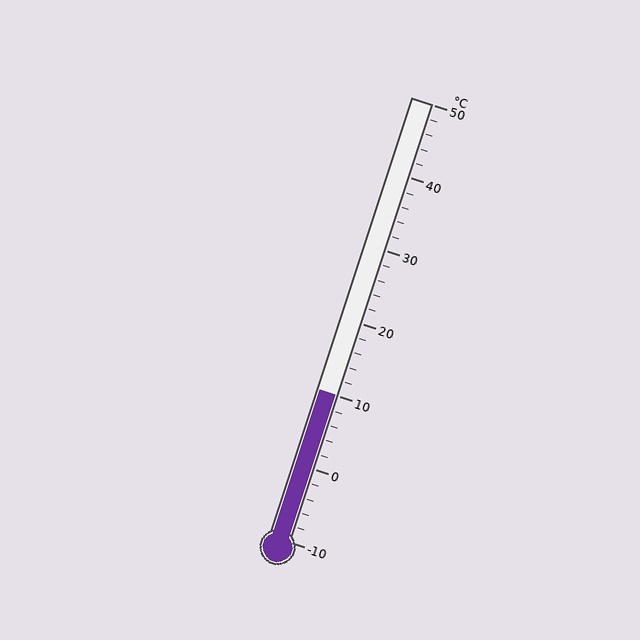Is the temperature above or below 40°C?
The temperature is below 40°C.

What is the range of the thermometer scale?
The thermometer scale ranges from -10°C to 50°C.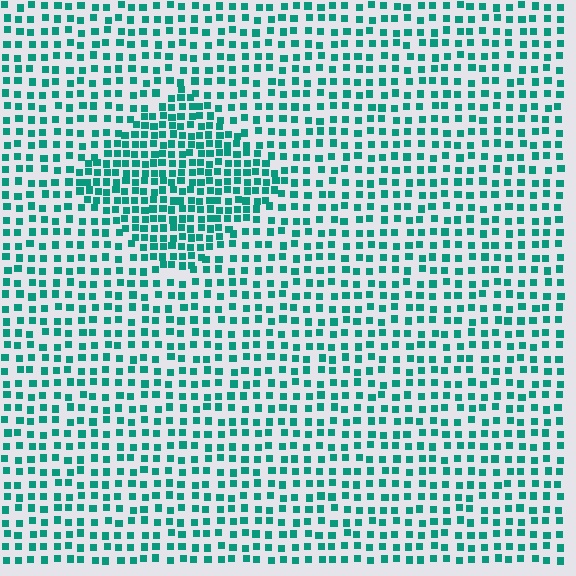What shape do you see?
I see a diamond.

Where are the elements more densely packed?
The elements are more densely packed inside the diamond boundary.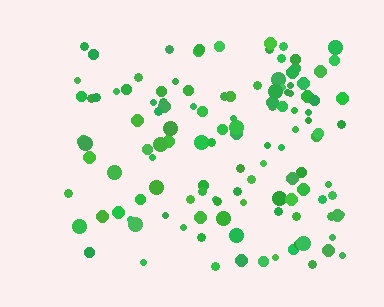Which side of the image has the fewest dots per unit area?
The left.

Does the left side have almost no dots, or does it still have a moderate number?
Still a moderate number, just noticeably fewer than the right.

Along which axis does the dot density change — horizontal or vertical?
Horizontal.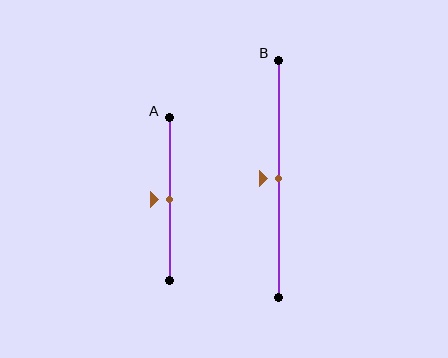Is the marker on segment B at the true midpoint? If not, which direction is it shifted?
Yes, the marker on segment B is at the true midpoint.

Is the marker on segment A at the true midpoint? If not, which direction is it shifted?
Yes, the marker on segment A is at the true midpoint.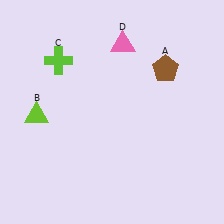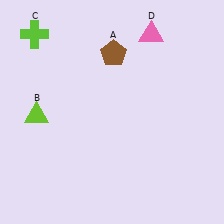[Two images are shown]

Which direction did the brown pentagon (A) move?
The brown pentagon (A) moved left.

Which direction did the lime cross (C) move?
The lime cross (C) moved up.